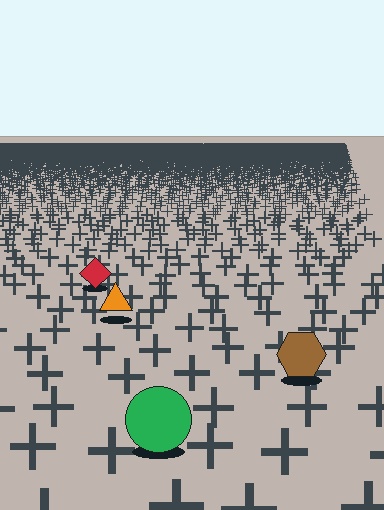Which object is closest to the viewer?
The green circle is closest. The texture marks near it are larger and more spread out.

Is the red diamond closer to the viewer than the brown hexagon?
No. The brown hexagon is closer — you can tell from the texture gradient: the ground texture is coarser near it.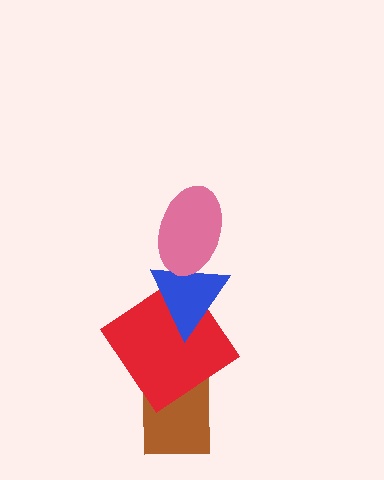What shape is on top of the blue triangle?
The pink ellipse is on top of the blue triangle.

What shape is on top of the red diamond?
The blue triangle is on top of the red diamond.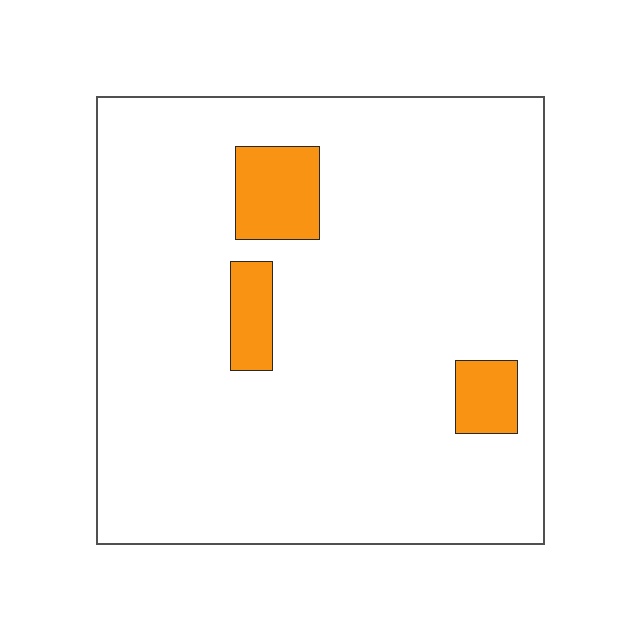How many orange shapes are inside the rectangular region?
3.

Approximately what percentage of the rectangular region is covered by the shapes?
Approximately 10%.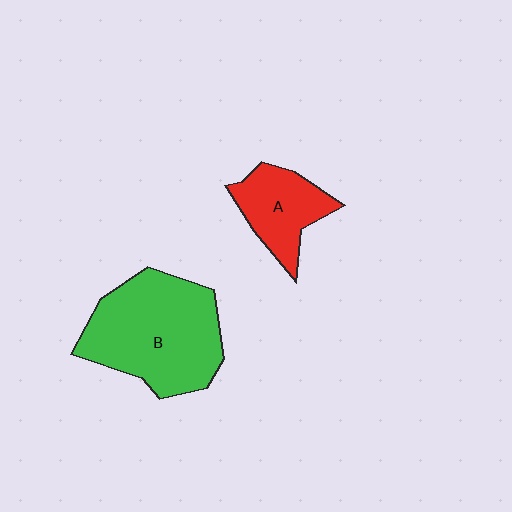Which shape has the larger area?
Shape B (green).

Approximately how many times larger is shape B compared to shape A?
Approximately 2.1 times.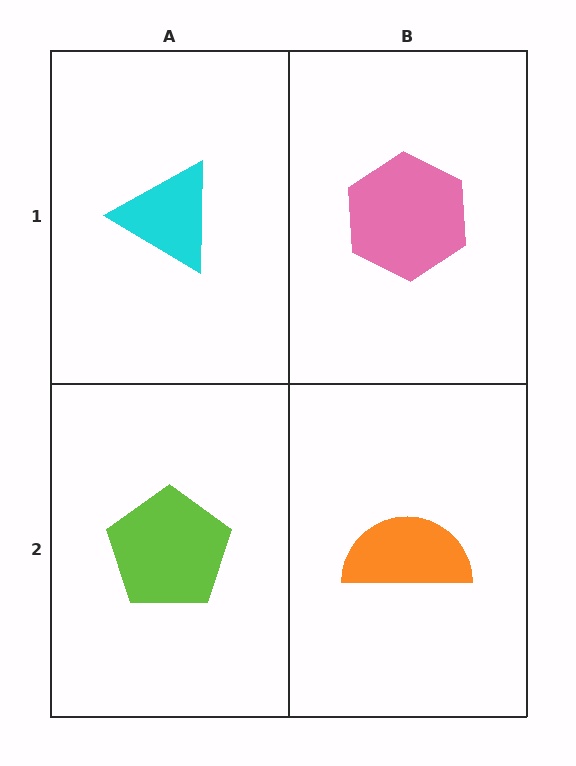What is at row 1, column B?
A pink hexagon.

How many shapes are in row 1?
2 shapes.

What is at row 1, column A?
A cyan triangle.